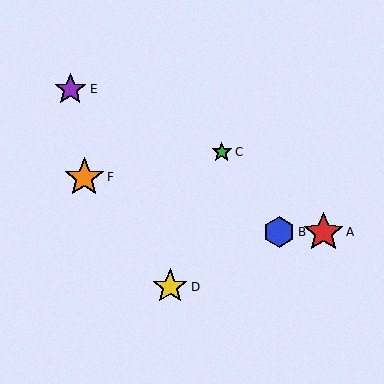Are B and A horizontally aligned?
Yes, both are at y≈232.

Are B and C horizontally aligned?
No, B is at y≈232 and C is at y≈152.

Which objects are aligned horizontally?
Objects A, B are aligned horizontally.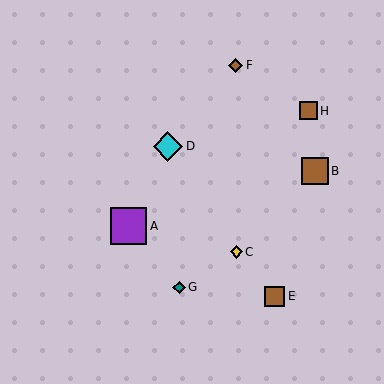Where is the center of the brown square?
The center of the brown square is at (275, 296).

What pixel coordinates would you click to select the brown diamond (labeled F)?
Click at (235, 65) to select the brown diamond F.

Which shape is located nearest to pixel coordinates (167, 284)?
The teal diamond (labeled G) at (179, 287) is nearest to that location.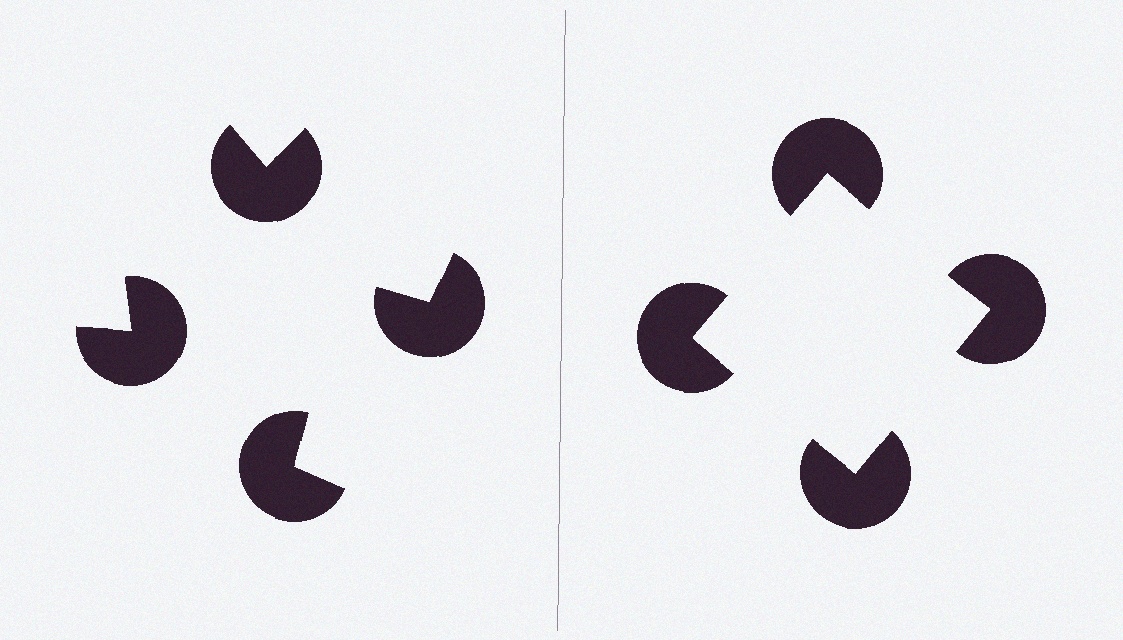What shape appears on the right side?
An illusory square.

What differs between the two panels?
The pac-man discs are positioned identically on both sides; only the wedge orientations differ. On the right they align to a square; on the left they are misaligned.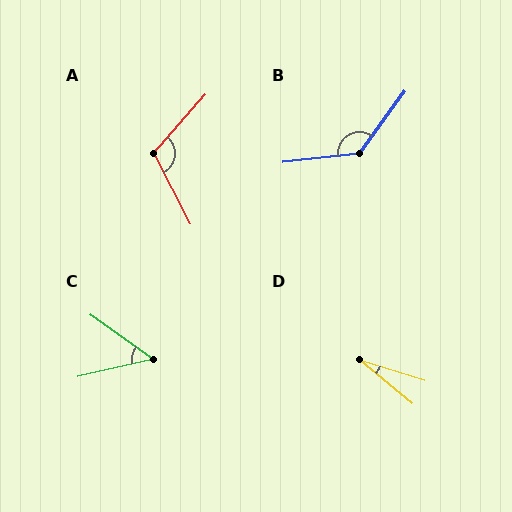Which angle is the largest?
B, at approximately 132 degrees.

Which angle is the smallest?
D, at approximately 22 degrees.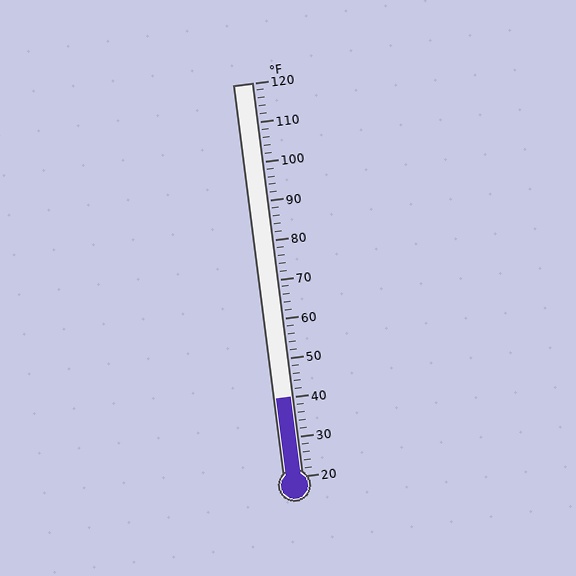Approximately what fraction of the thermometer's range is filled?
The thermometer is filled to approximately 20% of its range.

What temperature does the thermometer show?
The thermometer shows approximately 40°F.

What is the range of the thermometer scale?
The thermometer scale ranges from 20°F to 120°F.